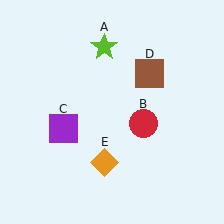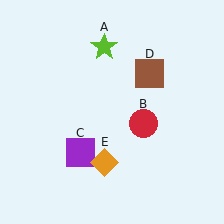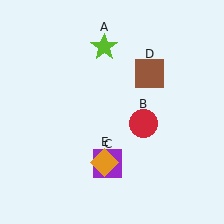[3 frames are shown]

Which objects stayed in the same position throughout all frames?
Lime star (object A) and red circle (object B) and brown square (object D) and orange diamond (object E) remained stationary.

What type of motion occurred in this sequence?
The purple square (object C) rotated counterclockwise around the center of the scene.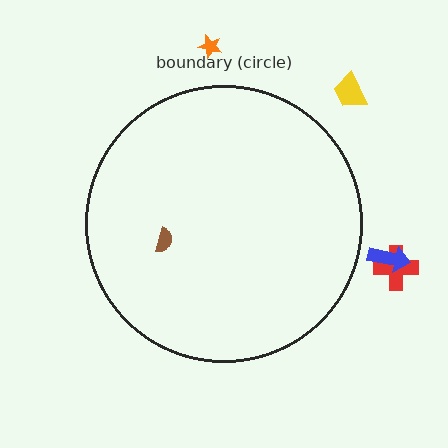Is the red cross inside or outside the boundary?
Outside.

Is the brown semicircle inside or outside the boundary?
Inside.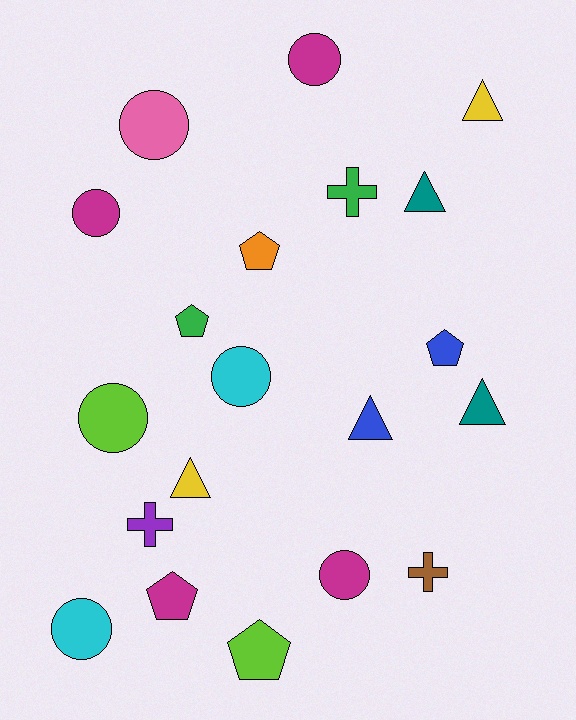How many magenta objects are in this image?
There are 4 magenta objects.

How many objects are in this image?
There are 20 objects.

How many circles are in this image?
There are 7 circles.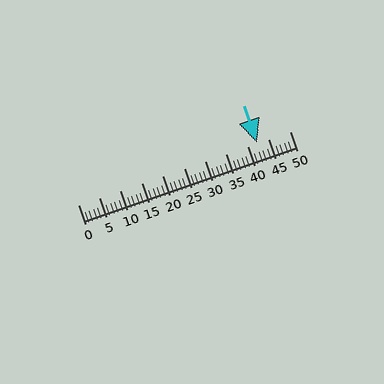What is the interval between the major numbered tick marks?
The major tick marks are spaced 5 units apart.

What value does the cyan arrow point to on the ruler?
The cyan arrow points to approximately 42.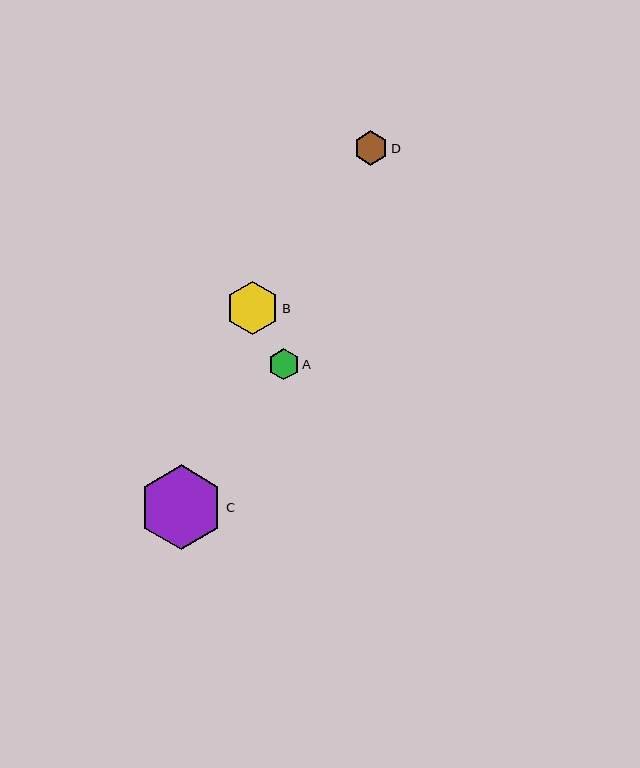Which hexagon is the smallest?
Hexagon A is the smallest with a size of approximately 31 pixels.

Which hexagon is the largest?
Hexagon C is the largest with a size of approximately 85 pixels.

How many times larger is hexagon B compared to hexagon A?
Hexagon B is approximately 1.7 times the size of hexagon A.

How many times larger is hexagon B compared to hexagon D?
Hexagon B is approximately 1.5 times the size of hexagon D.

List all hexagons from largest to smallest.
From largest to smallest: C, B, D, A.